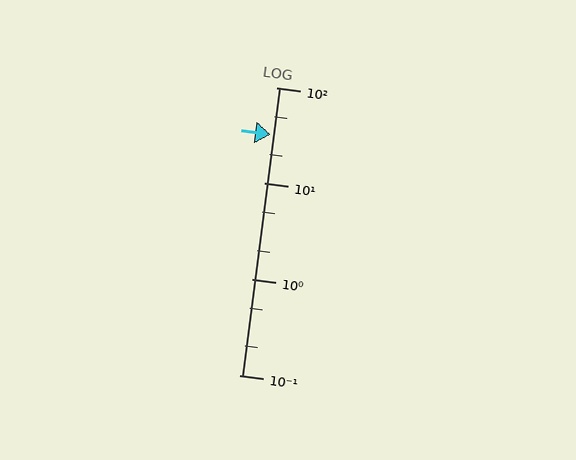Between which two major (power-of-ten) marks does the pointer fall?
The pointer is between 10 and 100.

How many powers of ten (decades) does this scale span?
The scale spans 3 decades, from 0.1 to 100.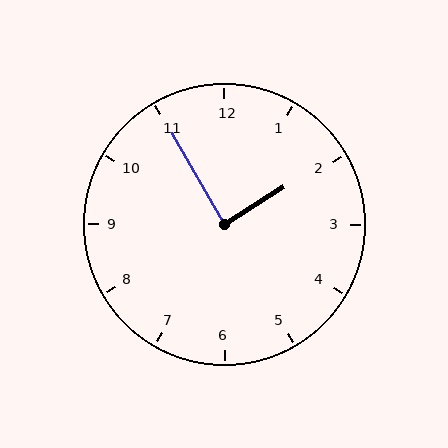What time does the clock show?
1:55.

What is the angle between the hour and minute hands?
Approximately 88 degrees.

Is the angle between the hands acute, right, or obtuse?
It is right.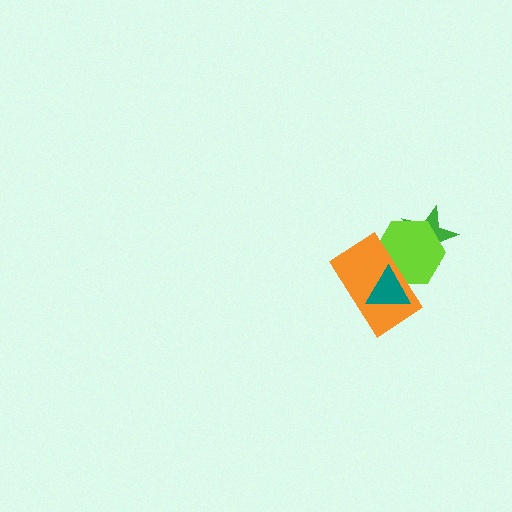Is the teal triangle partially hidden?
No, no other shape covers it.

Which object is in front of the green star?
The lime hexagon is in front of the green star.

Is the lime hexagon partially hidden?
Yes, it is partially covered by another shape.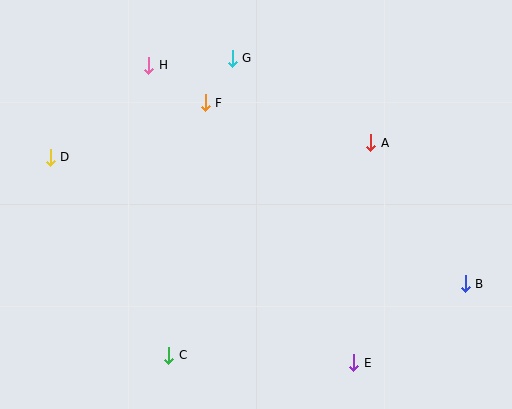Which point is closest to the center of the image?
Point F at (205, 103) is closest to the center.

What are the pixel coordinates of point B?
Point B is at (465, 284).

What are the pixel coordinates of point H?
Point H is at (149, 65).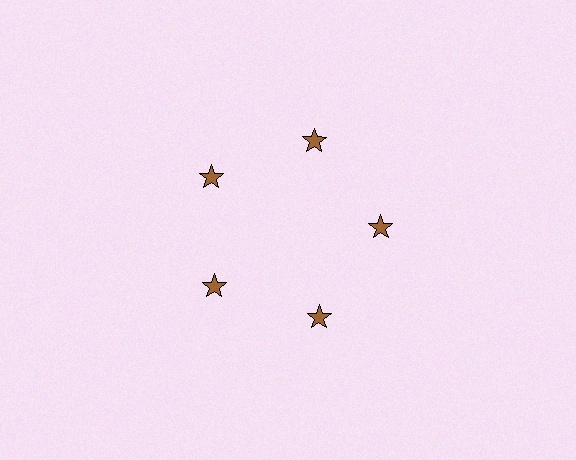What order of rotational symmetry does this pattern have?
This pattern has 5-fold rotational symmetry.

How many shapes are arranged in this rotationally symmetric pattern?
There are 5 shapes, arranged in 5 groups of 1.